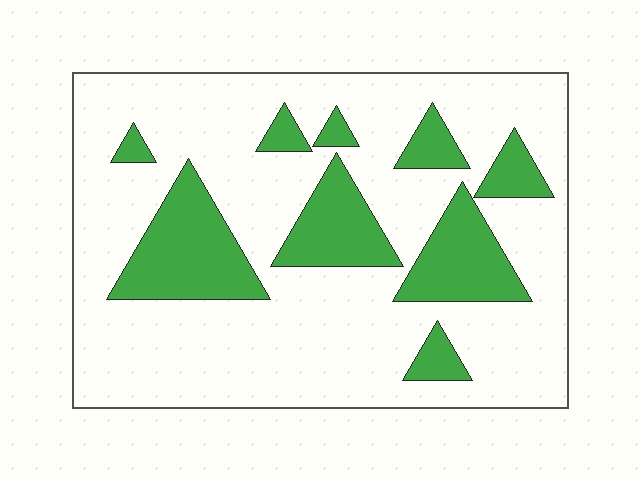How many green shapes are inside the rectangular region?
9.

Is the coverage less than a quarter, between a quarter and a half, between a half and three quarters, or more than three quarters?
Less than a quarter.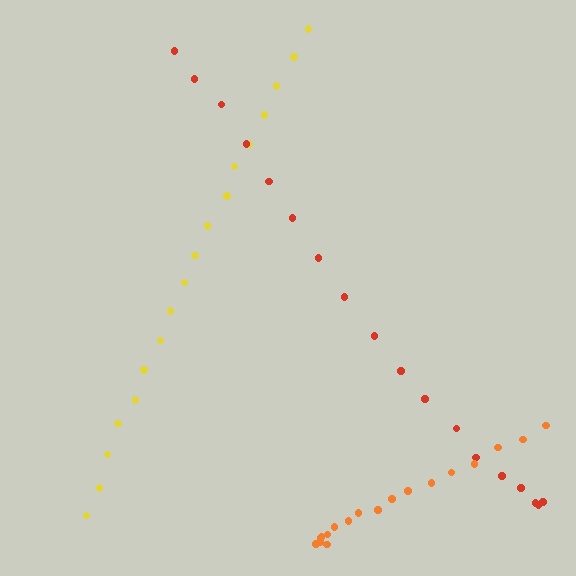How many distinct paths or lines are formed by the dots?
There are 3 distinct paths.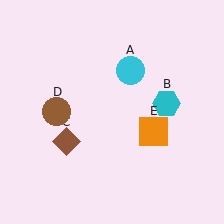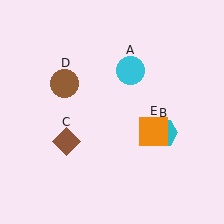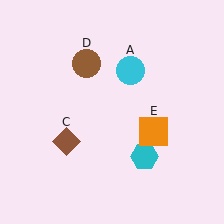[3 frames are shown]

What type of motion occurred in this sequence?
The cyan hexagon (object B), brown circle (object D) rotated clockwise around the center of the scene.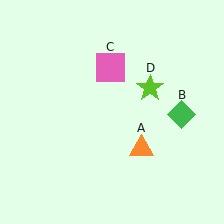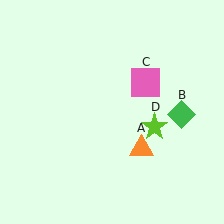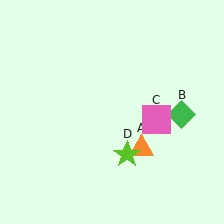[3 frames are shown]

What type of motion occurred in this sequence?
The pink square (object C), lime star (object D) rotated clockwise around the center of the scene.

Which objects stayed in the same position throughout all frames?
Orange triangle (object A) and green diamond (object B) remained stationary.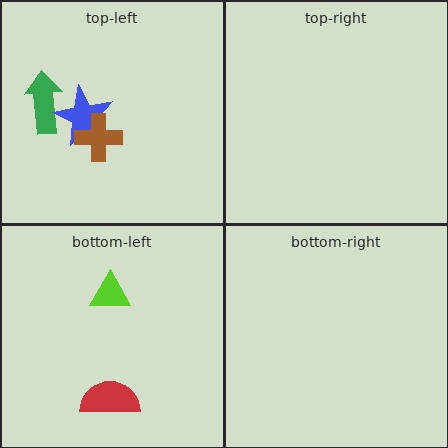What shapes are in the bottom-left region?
The lime triangle, the red semicircle.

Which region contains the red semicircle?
The bottom-left region.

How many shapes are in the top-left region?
3.